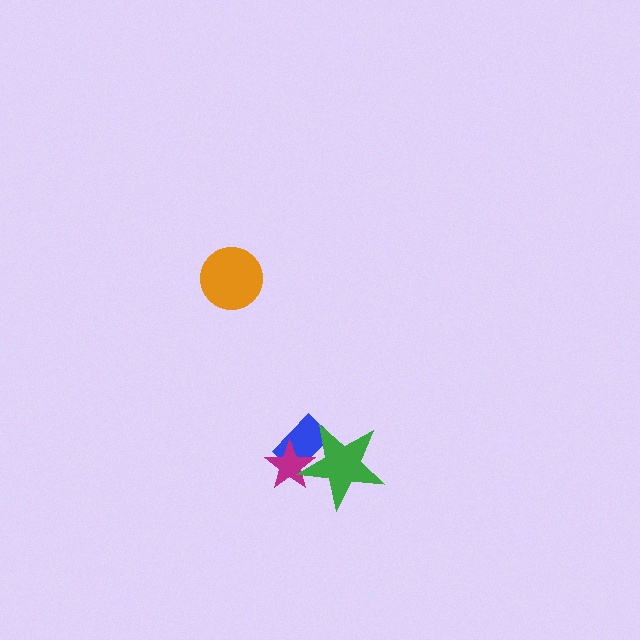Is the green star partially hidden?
No, no other shape covers it.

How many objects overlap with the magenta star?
2 objects overlap with the magenta star.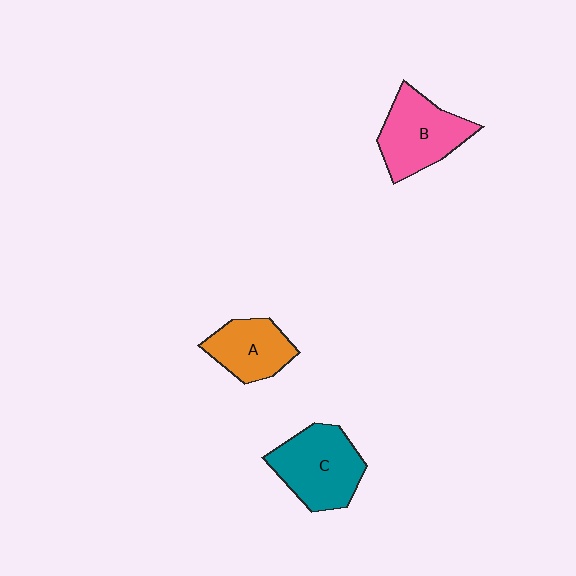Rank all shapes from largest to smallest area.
From largest to smallest: C (teal), B (pink), A (orange).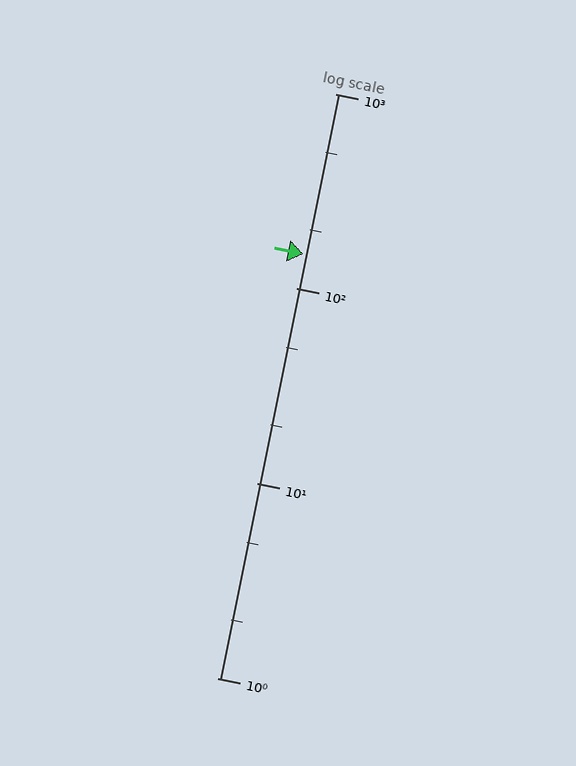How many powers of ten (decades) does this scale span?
The scale spans 3 decades, from 1 to 1000.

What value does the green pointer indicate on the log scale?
The pointer indicates approximately 150.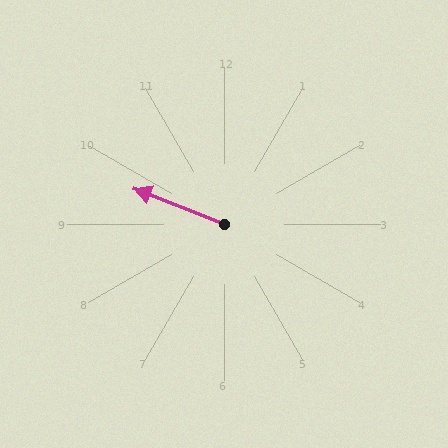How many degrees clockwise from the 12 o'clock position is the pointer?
Approximately 292 degrees.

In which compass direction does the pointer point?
West.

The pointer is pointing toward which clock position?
Roughly 10 o'clock.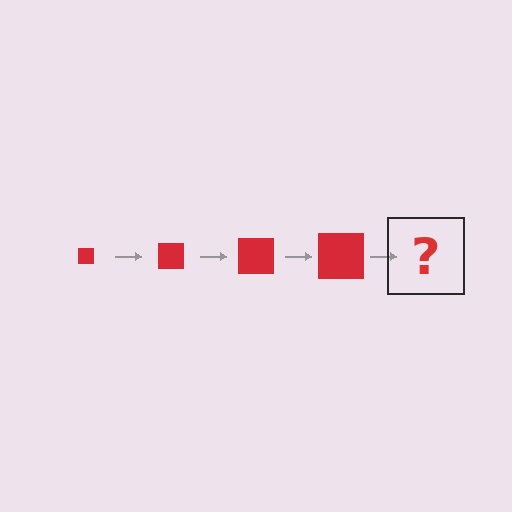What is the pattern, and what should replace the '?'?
The pattern is that the square gets progressively larger each step. The '?' should be a red square, larger than the previous one.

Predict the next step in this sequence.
The next step is a red square, larger than the previous one.